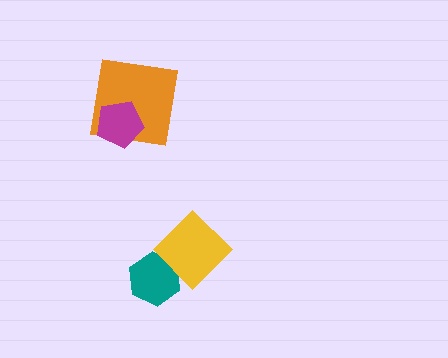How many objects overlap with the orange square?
1 object overlaps with the orange square.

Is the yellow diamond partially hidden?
No, no other shape covers it.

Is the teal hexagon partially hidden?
Yes, it is partially covered by another shape.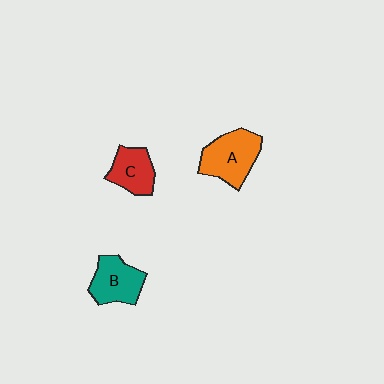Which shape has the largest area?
Shape A (orange).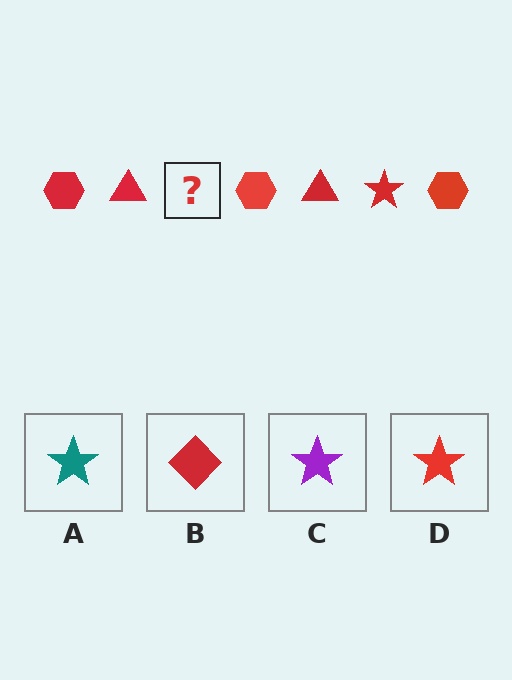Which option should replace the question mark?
Option D.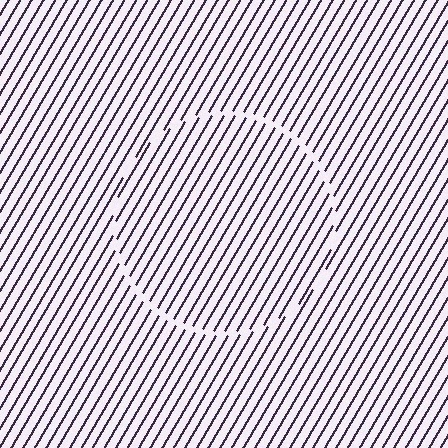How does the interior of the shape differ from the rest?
The interior of the shape contains the same grating, shifted by half a period — the contour is defined by the phase discontinuity where line-ends from the inner and outer gratings abut.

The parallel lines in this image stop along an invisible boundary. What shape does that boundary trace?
An illusory circle. The interior of the shape contains the same grating, shifted by half a period — the contour is defined by the phase discontinuity where line-ends from the inner and outer gratings abut.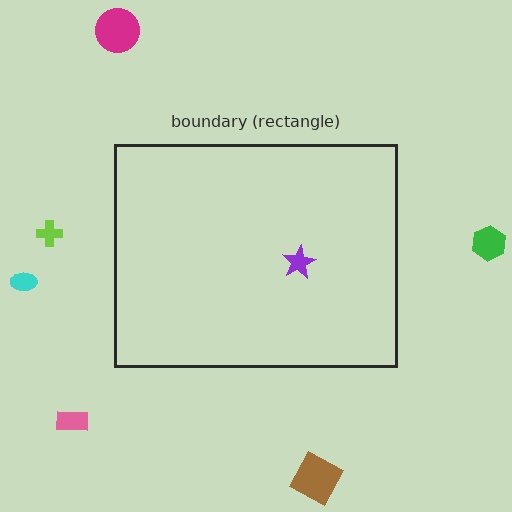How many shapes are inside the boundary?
1 inside, 6 outside.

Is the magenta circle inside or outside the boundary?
Outside.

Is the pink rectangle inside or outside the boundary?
Outside.